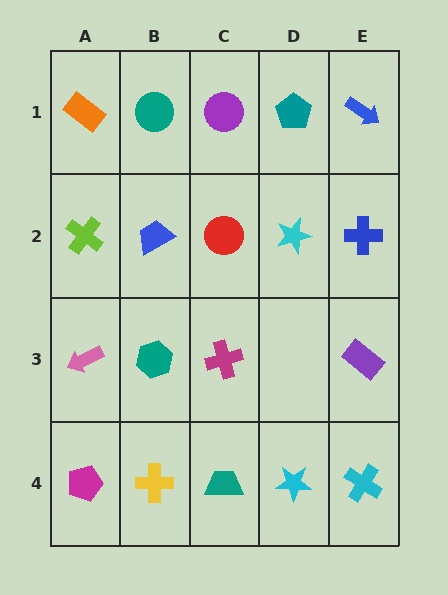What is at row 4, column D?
A cyan star.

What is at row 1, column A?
An orange rectangle.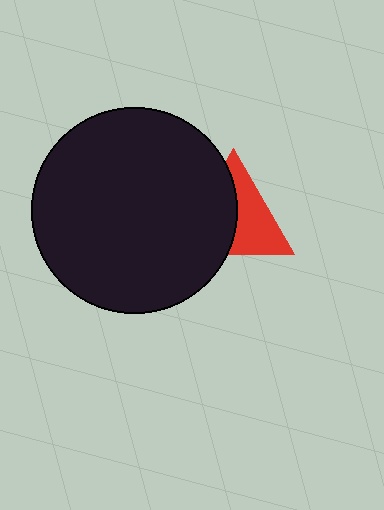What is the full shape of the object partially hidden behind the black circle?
The partially hidden object is a red triangle.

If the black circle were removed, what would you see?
You would see the complete red triangle.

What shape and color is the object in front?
The object in front is a black circle.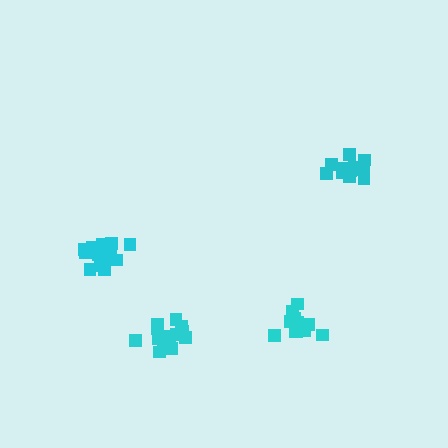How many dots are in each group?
Group 1: 14 dots, Group 2: 14 dots, Group 3: 16 dots, Group 4: 17 dots (61 total).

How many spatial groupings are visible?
There are 4 spatial groupings.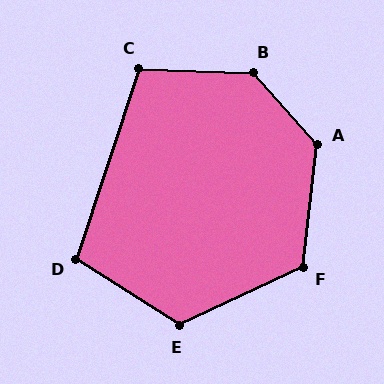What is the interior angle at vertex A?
Approximately 132 degrees (obtuse).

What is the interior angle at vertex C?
Approximately 106 degrees (obtuse).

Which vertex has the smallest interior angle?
D, at approximately 104 degrees.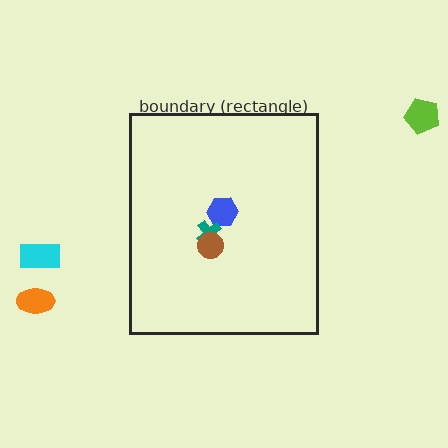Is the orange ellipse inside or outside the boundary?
Outside.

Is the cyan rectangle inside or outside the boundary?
Outside.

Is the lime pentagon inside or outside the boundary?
Outside.